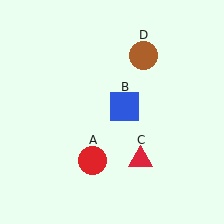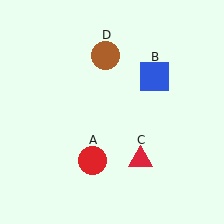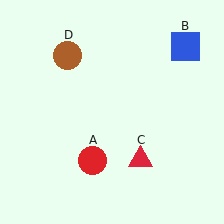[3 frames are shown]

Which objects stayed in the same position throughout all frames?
Red circle (object A) and red triangle (object C) remained stationary.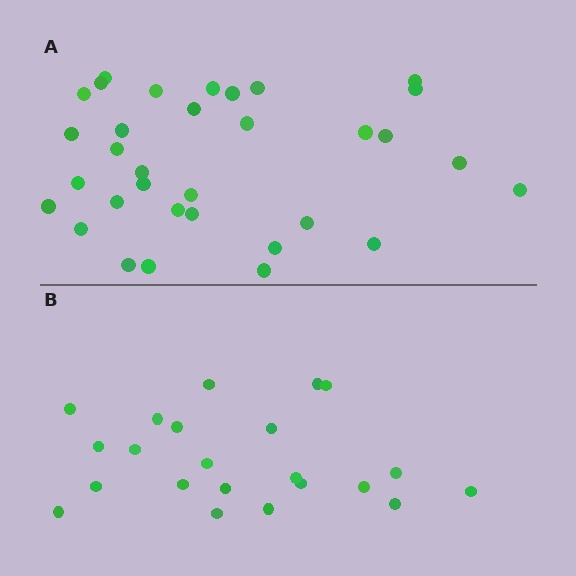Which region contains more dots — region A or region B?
Region A (the top region) has more dots.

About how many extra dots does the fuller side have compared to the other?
Region A has roughly 12 or so more dots than region B.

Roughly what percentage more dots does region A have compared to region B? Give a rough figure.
About 50% more.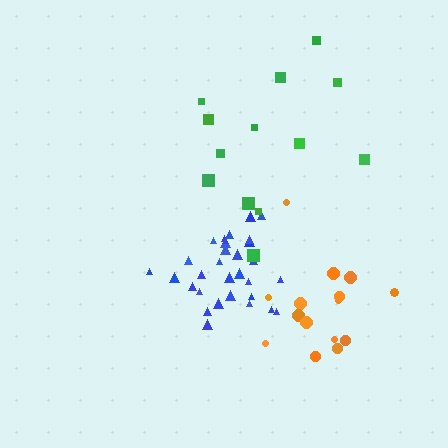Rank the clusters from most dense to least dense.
blue, orange, green.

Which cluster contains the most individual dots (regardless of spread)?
Blue (31).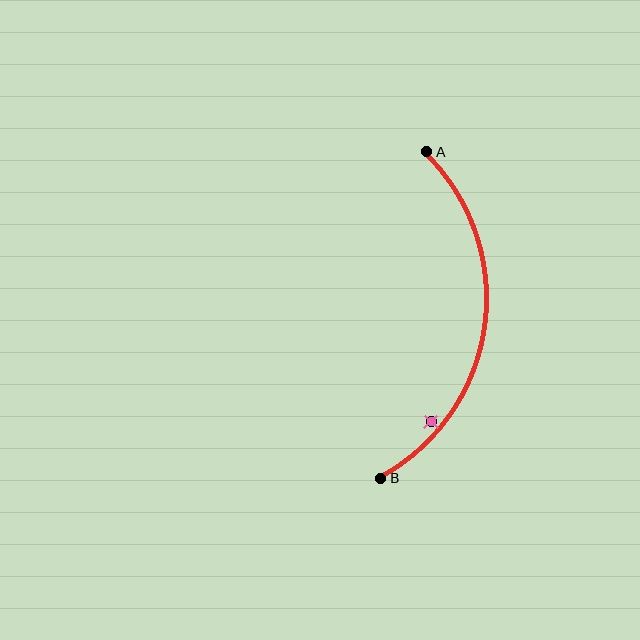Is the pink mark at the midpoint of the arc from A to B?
No — the pink mark does not lie on the arc at all. It sits slightly inside the curve.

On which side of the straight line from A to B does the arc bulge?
The arc bulges to the right of the straight line connecting A and B.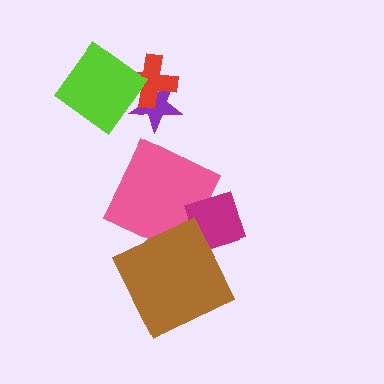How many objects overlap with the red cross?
2 objects overlap with the red cross.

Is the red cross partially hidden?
Yes, it is partially covered by another shape.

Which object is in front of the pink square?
The magenta diamond is in front of the pink square.